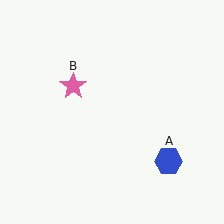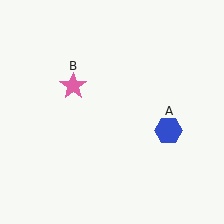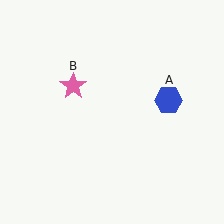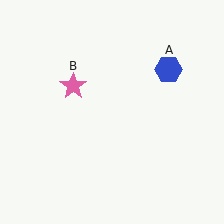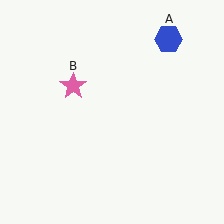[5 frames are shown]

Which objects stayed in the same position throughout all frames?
Pink star (object B) remained stationary.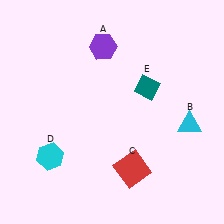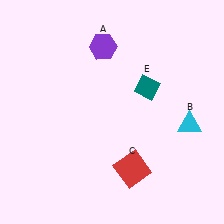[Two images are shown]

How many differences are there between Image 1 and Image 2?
There is 1 difference between the two images.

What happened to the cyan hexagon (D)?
The cyan hexagon (D) was removed in Image 2. It was in the bottom-left area of Image 1.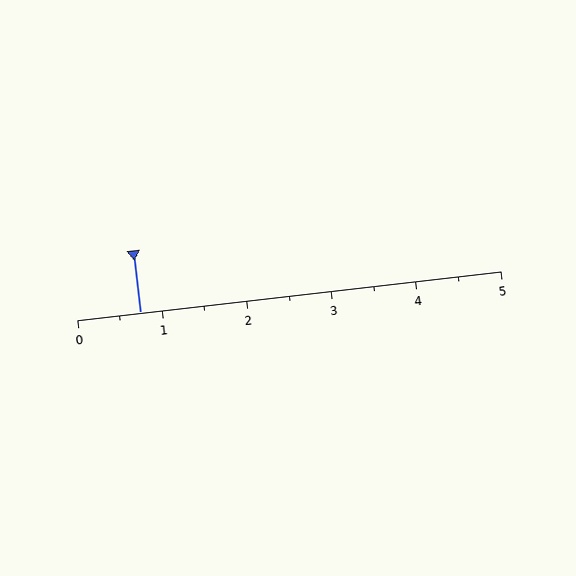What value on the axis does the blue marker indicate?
The marker indicates approximately 0.8.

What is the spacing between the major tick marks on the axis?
The major ticks are spaced 1 apart.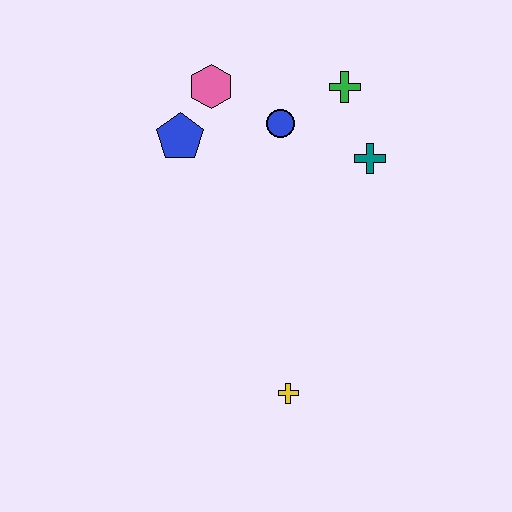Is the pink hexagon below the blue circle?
No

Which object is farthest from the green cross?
The yellow cross is farthest from the green cross.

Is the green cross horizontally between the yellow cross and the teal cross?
Yes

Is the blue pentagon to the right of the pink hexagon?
No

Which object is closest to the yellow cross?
The teal cross is closest to the yellow cross.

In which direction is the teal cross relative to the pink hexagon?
The teal cross is to the right of the pink hexagon.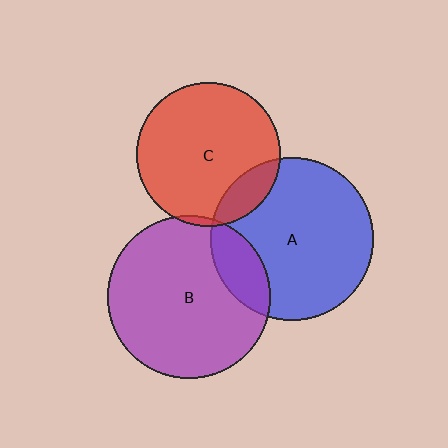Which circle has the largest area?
Circle A (blue).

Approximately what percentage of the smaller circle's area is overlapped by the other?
Approximately 15%.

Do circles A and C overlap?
Yes.